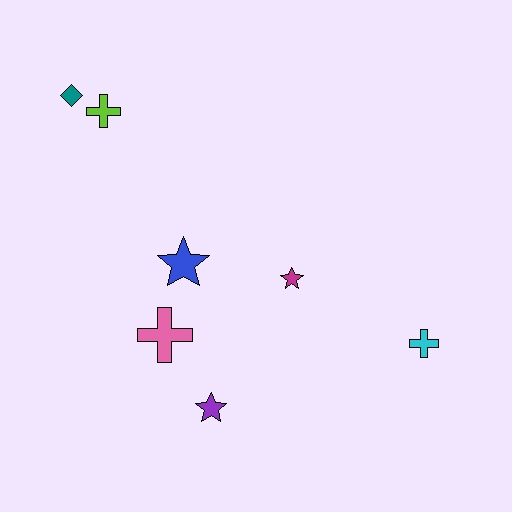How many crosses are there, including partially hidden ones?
There are 3 crosses.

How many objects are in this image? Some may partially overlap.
There are 7 objects.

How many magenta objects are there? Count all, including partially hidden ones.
There is 1 magenta object.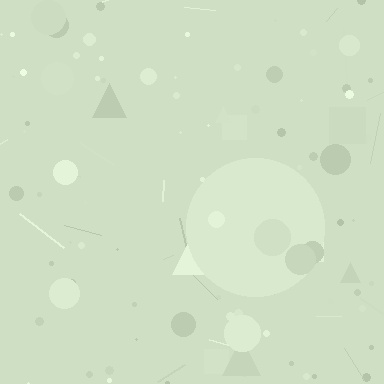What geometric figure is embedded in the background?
A circle is embedded in the background.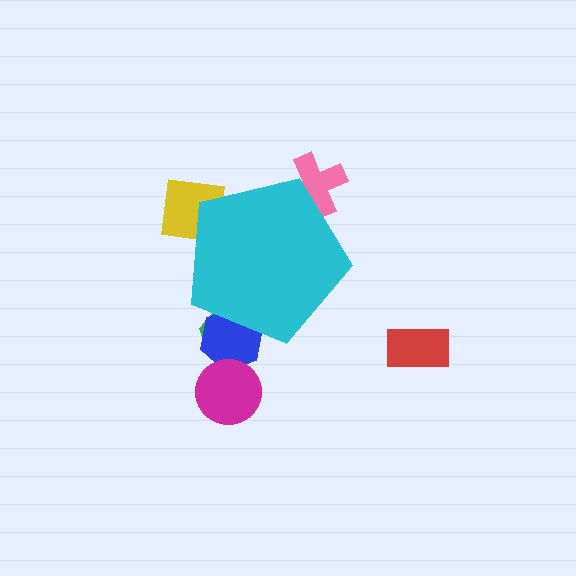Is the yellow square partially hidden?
Yes, the yellow square is partially hidden behind the cyan pentagon.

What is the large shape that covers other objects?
A cyan pentagon.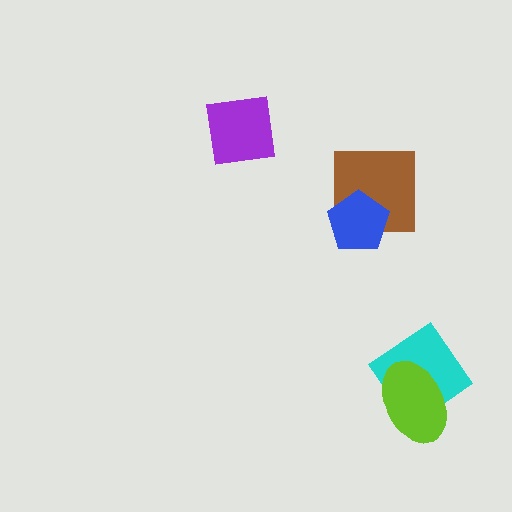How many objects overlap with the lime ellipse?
1 object overlaps with the lime ellipse.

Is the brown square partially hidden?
Yes, it is partially covered by another shape.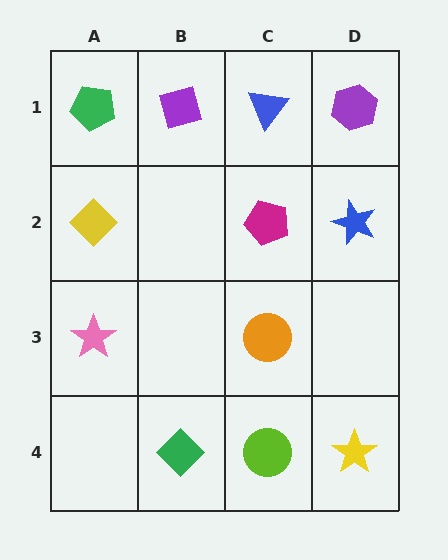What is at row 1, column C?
A blue triangle.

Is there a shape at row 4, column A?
No, that cell is empty.